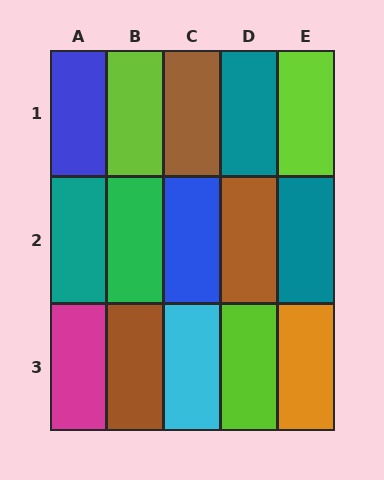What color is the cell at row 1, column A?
Blue.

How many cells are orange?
1 cell is orange.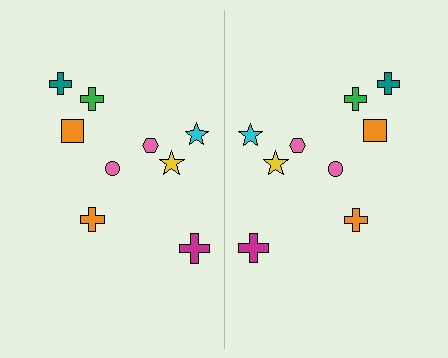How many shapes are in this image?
There are 18 shapes in this image.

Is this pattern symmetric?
Yes, this pattern has bilateral (reflection) symmetry.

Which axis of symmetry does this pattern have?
The pattern has a vertical axis of symmetry running through the center of the image.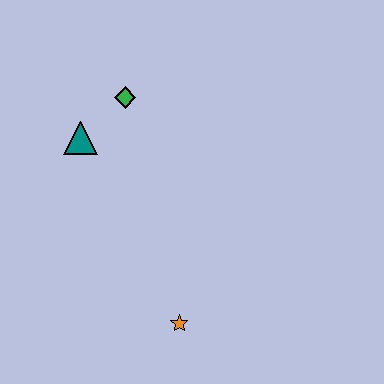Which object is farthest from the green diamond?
The orange star is farthest from the green diamond.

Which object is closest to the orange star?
The teal triangle is closest to the orange star.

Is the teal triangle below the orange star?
No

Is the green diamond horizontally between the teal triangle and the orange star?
Yes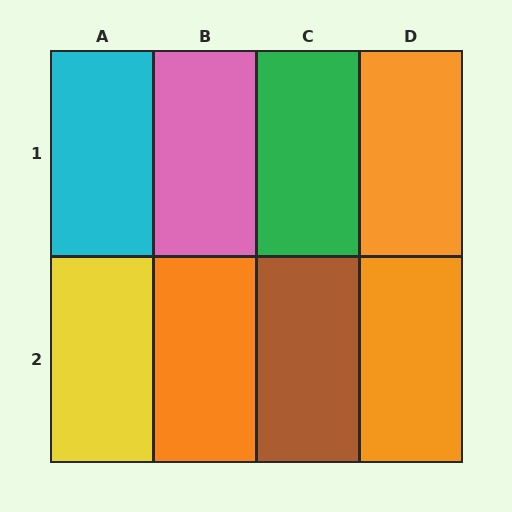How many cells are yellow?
1 cell is yellow.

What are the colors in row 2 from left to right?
Yellow, orange, brown, orange.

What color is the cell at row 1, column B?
Pink.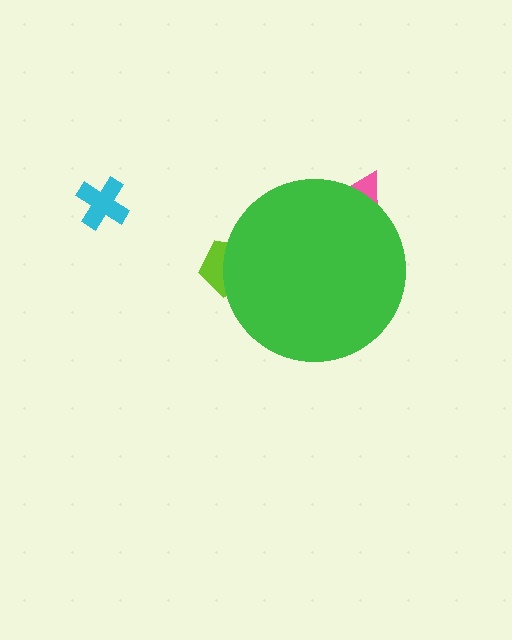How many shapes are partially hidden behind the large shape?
2 shapes are partially hidden.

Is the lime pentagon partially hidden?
Yes, the lime pentagon is partially hidden behind the green circle.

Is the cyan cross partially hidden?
No, the cyan cross is fully visible.